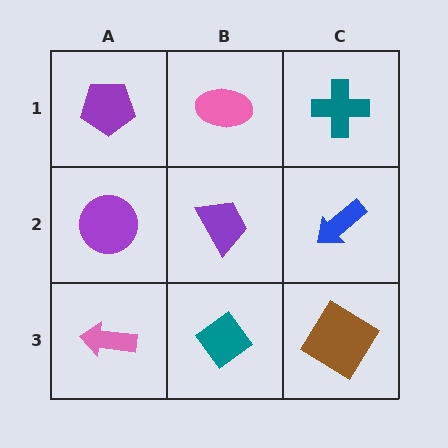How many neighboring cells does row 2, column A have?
3.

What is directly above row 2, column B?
A pink ellipse.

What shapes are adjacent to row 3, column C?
A blue arrow (row 2, column C), a teal diamond (row 3, column B).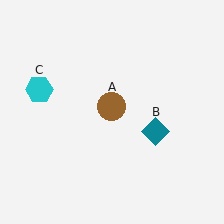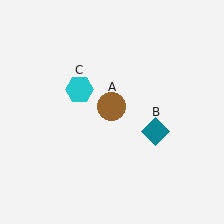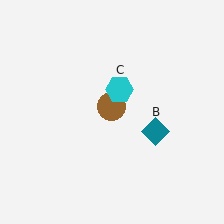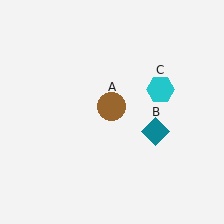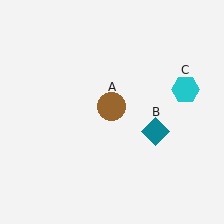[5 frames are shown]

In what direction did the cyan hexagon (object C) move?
The cyan hexagon (object C) moved right.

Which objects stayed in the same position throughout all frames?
Brown circle (object A) and teal diamond (object B) remained stationary.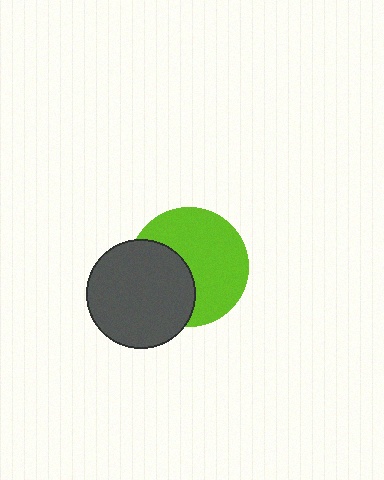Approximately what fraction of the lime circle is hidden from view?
Roughly 38% of the lime circle is hidden behind the dark gray circle.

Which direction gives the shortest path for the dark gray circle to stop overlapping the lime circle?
Moving left gives the shortest separation.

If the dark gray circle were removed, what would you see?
You would see the complete lime circle.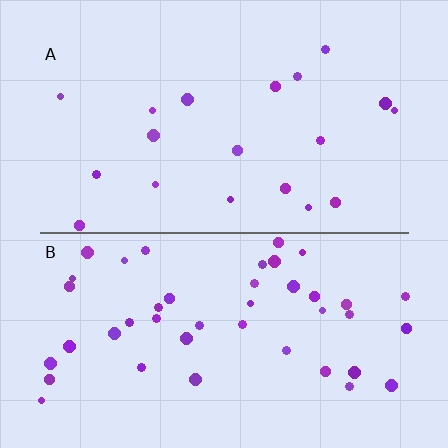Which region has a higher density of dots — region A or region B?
B (the bottom).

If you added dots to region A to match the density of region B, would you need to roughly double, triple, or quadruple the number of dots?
Approximately double.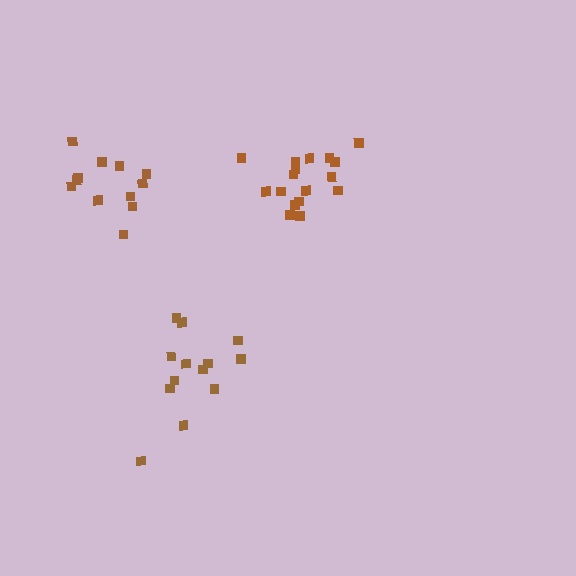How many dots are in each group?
Group 1: 13 dots, Group 2: 17 dots, Group 3: 12 dots (42 total).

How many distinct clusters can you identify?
There are 3 distinct clusters.